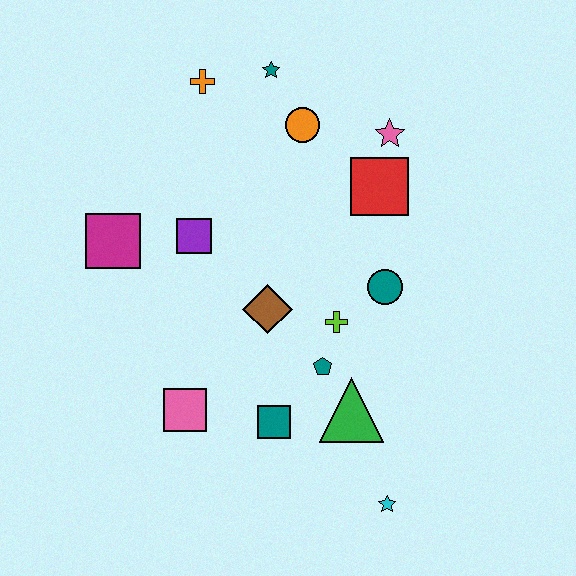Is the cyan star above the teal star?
No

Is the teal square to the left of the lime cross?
Yes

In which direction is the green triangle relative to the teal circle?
The green triangle is below the teal circle.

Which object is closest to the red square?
The pink star is closest to the red square.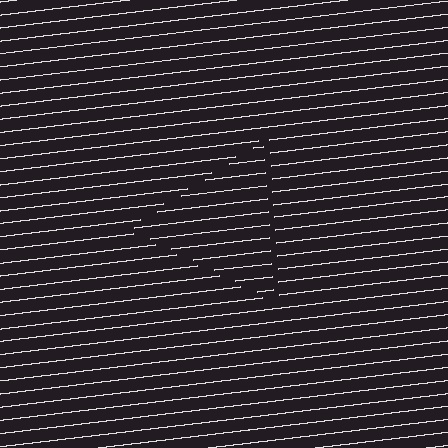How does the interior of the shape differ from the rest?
The interior of the shape contains the same grating, shifted by half a period — the contour is defined by the phase discontinuity where line-ends from the inner and outer gratings abut.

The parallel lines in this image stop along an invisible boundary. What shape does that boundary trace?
An illusory triangle. The interior of the shape contains the same grating, shifted by half a period — the contour is defined by the phase discontinuity where line-ends from the inner and outer gratings abut.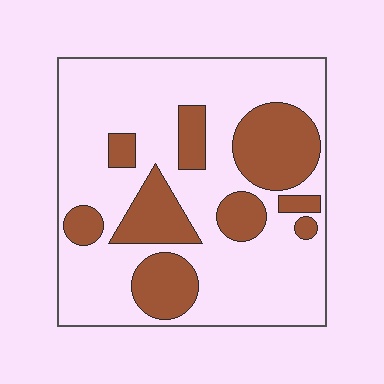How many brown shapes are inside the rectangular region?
9.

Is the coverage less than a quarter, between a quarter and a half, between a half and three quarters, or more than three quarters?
Between a quarter and a half.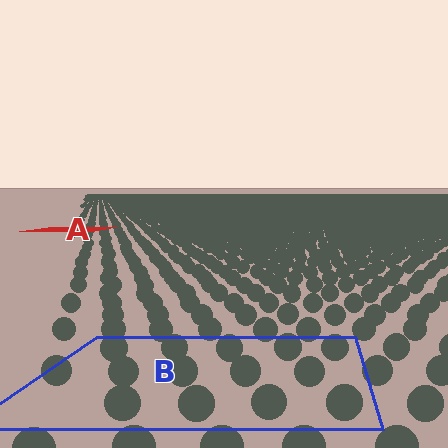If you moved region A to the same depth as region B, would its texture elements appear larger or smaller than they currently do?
They would appear larger. At a closer depth, the same texture elements are projected at a bigger on-screen size.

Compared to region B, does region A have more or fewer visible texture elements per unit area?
Region A has more texture elements per unit area — they are packed more densely because it is farther away.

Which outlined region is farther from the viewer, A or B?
Region A is farther from the viewer — the texture elements inside it appear smaller and more densely packed.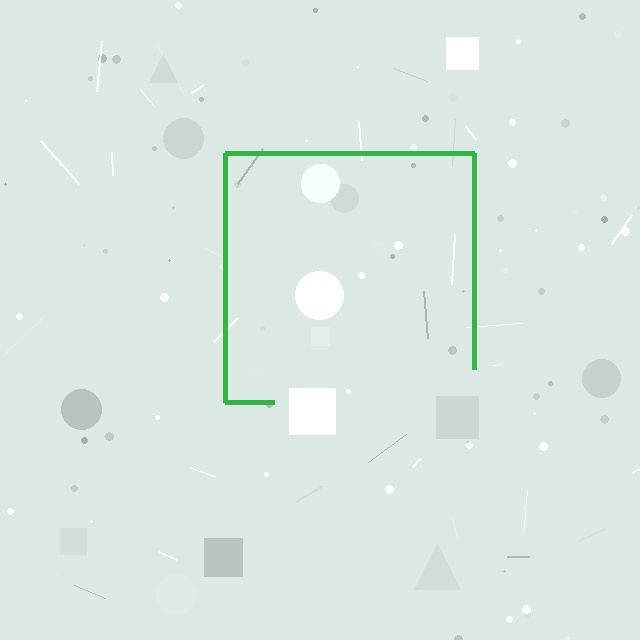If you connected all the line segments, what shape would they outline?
They would outline a square.